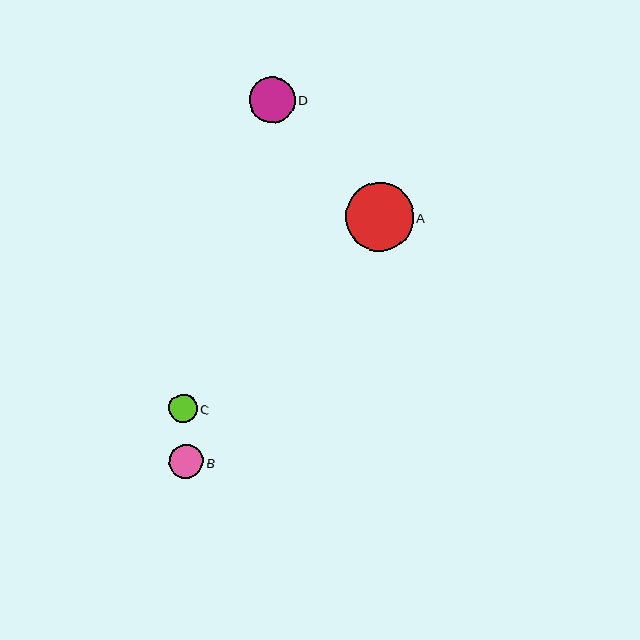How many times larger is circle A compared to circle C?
Circle A is approximately 2.4 times the size of circle C.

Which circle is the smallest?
Circle C is the smallest with a size of approximately 29 pixels.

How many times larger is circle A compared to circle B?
Circle A is approximately 2.0 times the size of circle B.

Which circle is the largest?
Circle A is the largest with a size of approximately 68 pixels.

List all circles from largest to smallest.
From largest to smallest: A, D, B, C.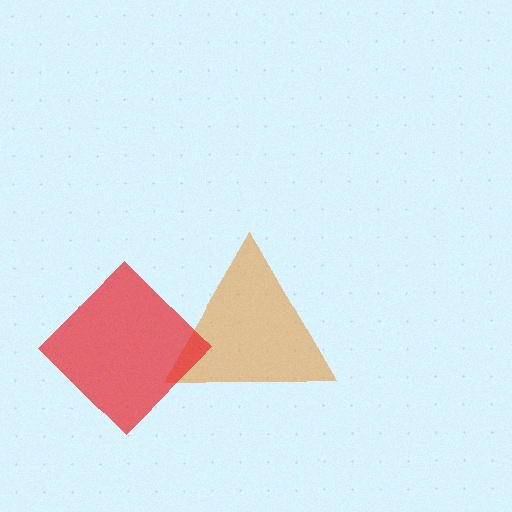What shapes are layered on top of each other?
The layered shapes are: an orange triangle, a red diamond.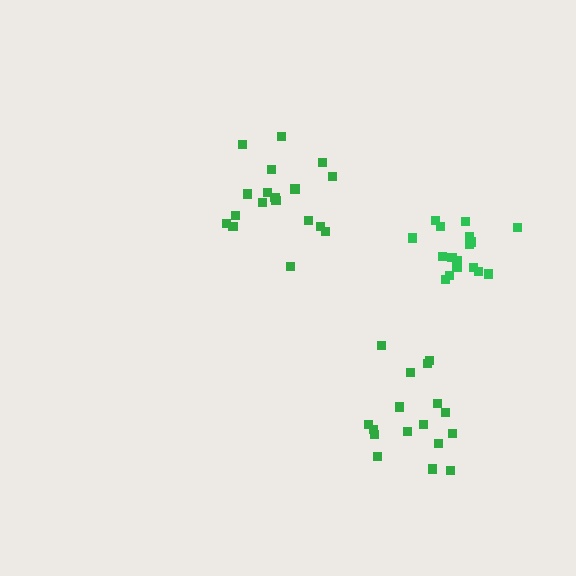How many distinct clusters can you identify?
There are 3 distinct clusters.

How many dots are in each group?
Group 1: 18 dots, Group 2: 17 dots, Group 3: 17 dots (52 total).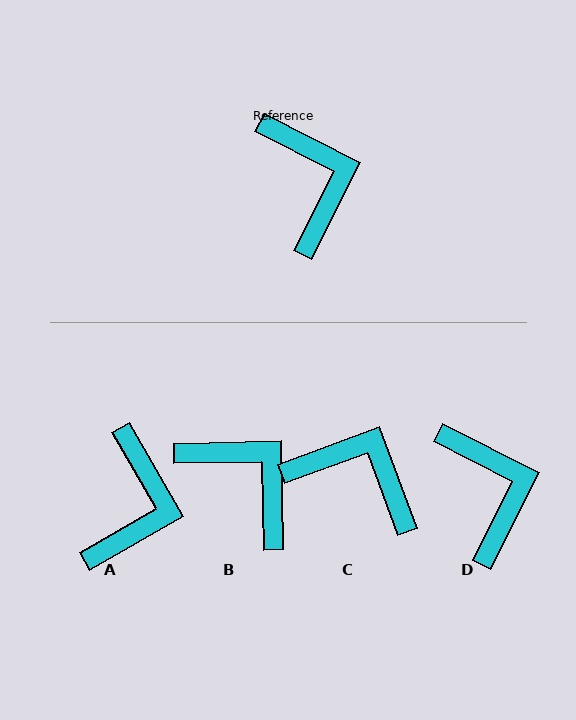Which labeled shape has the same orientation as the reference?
D.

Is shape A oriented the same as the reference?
No, it is off by about 33 degrees.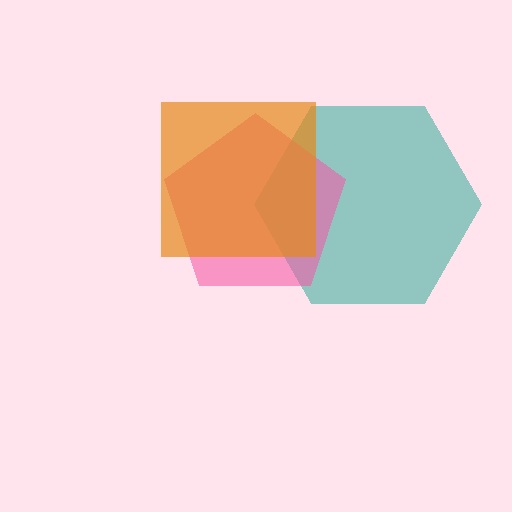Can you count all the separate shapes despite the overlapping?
Yes, there are 3 separate shapes.